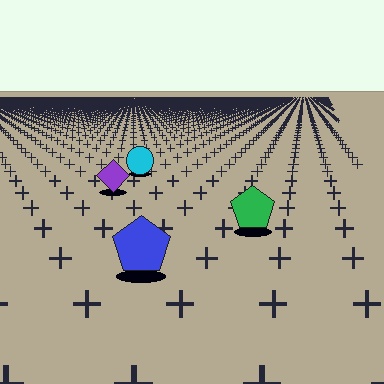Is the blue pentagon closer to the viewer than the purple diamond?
Yes. The blue pentagon is closer — you can tell from the texture gradient: the ground texture is coarser near it.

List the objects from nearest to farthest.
From nearest to farthest: the blue pentagon, the green pentagon, the purple diamond, the cyan circle.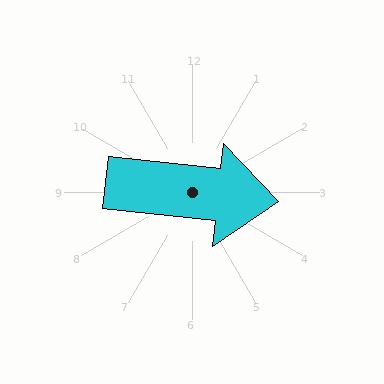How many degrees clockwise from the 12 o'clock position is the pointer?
Approximately 96 degrees.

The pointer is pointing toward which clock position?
Roughly 3 o'clock.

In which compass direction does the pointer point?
East.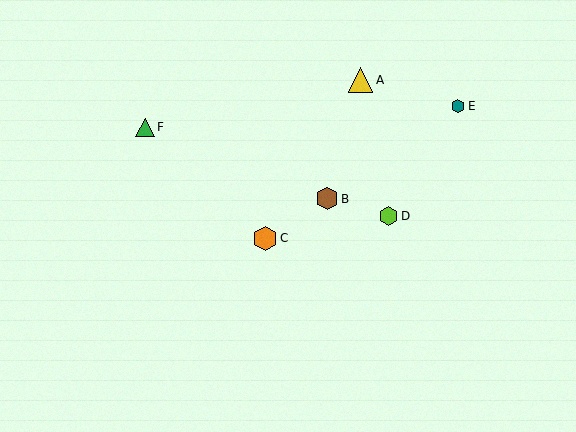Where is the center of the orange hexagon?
The center of the orange hexagon is at (265, 238).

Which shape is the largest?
The yellow triangle (labeled A) is the largest.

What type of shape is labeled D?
Shape D is a lime hexagon.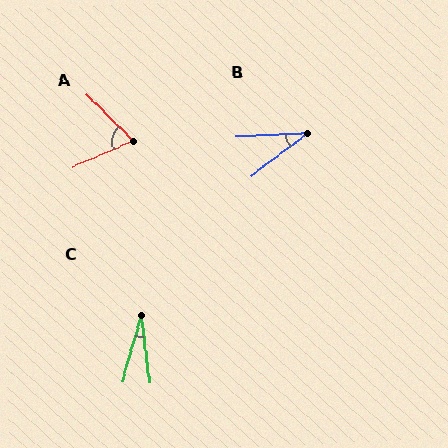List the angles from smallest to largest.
C (22°), B (35°), A (68°).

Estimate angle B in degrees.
Approximately 35 degrees.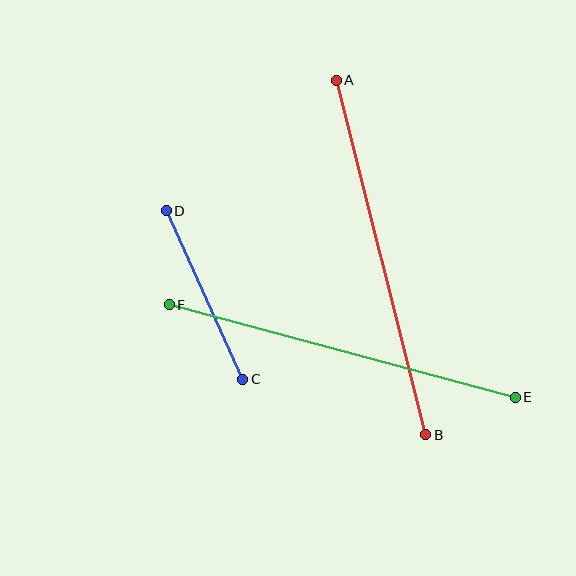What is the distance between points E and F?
The distance is approximately 358 pixels.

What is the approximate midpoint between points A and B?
The midpoint is at approximately (381, 257) pixels.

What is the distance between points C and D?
The distance is approximately 185 pixels.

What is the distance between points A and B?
The distance is approximately 366 pixels.